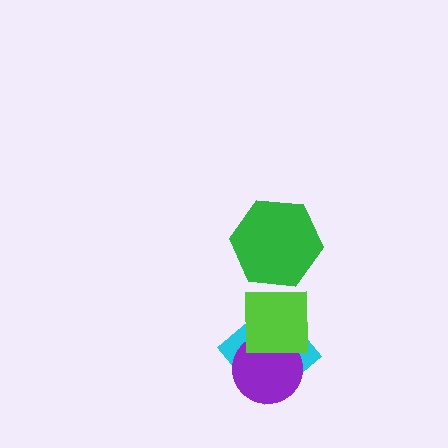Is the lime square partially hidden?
No, no other shape covers it.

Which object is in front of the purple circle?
The lime square is in front of the purple circle.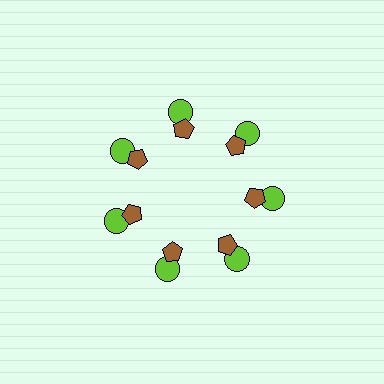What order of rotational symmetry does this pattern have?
This pattern has 7-fold rotational symmetry.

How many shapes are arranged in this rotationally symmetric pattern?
There are 14 shapes, arranged in 7 groups of 2.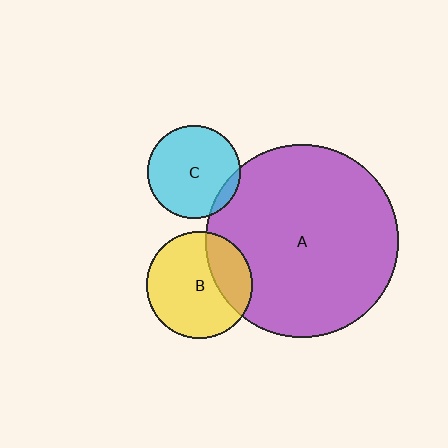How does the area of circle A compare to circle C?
Approximately 4.3 times.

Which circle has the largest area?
Circle A (purple).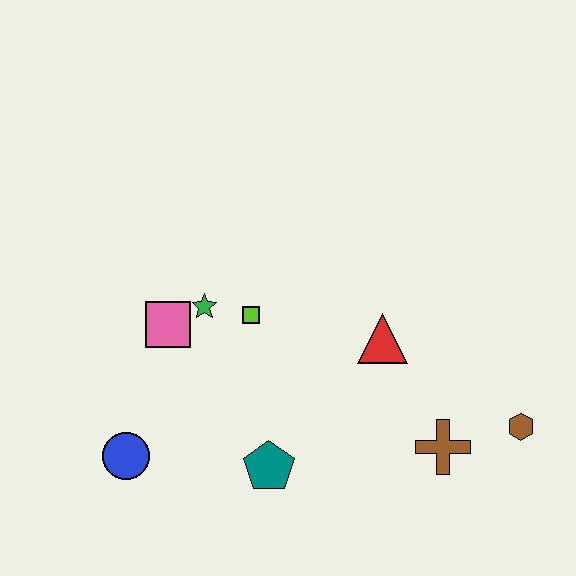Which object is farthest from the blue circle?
The brown hexagon is farthest from the blue circle.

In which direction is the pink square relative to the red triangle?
The pink square is to the left of the red triangle.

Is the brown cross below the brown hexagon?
Yes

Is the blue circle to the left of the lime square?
Yes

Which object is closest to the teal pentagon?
The blue circle is closest to the teal pentagon.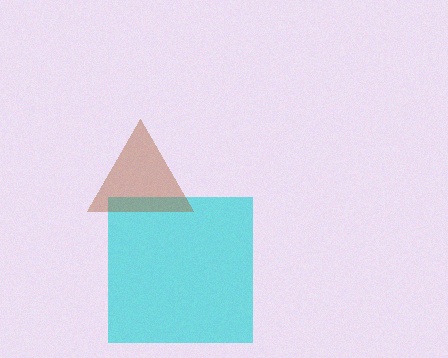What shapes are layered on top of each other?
The layered shapes are: a cyan square, a brown triangle.